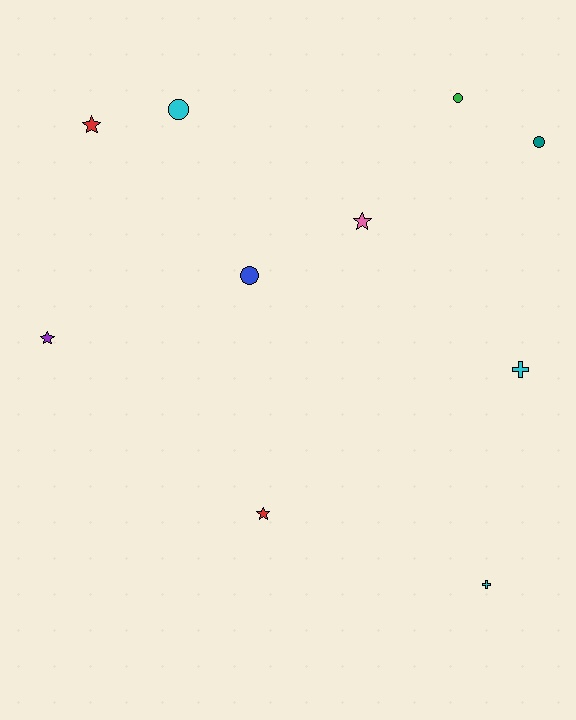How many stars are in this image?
There are 4 stars.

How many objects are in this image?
There are 10 objects.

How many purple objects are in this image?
There is 1 purple object.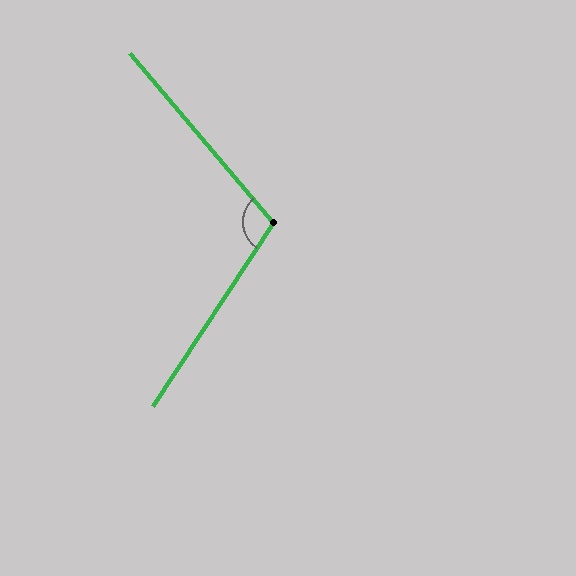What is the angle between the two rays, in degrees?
Approximately 106 degrees.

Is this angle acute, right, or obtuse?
It is obtuse.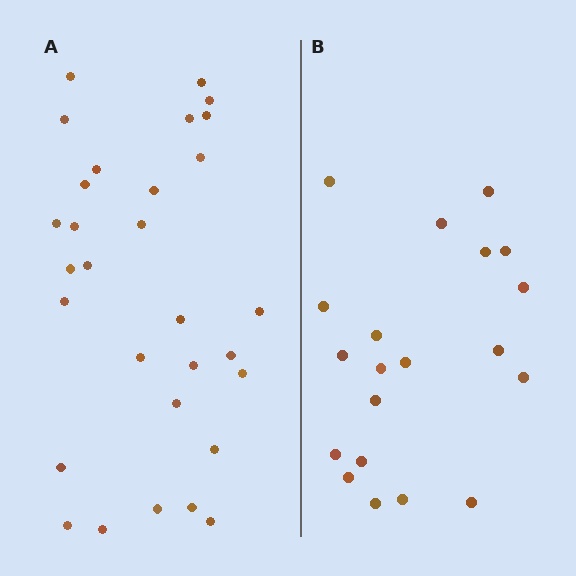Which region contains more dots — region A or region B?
Region A (the left region) has more dots.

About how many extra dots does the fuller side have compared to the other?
Region A has roughly 10 or so more dots than region B.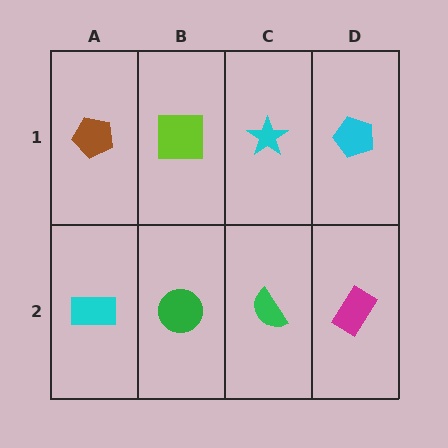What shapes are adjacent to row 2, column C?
A cyan star (row 1, column C), a green circle (row 2, column B), a magenta rectangle (row 2, column D).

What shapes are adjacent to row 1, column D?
A magenta rectangle (row 2, column D), a cyan star (row 1, column C).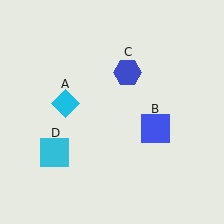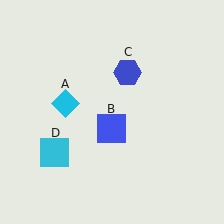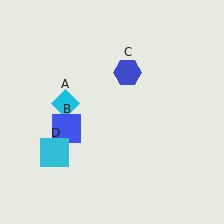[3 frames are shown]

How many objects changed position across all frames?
1 object changed position: blue square (object B).